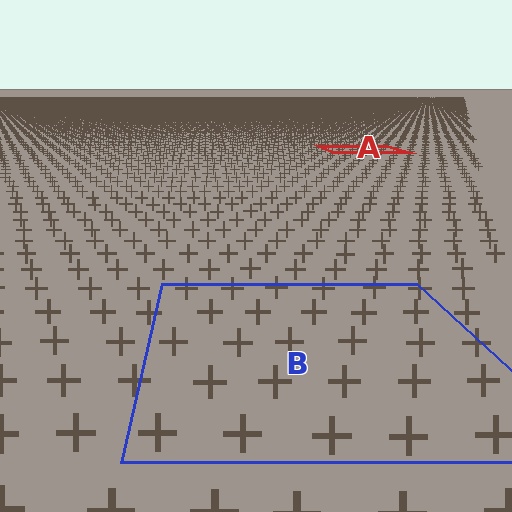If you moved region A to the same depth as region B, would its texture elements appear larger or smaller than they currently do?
They would appear larger. At a closer depth, the same texture elements are projected at a bigger on-screen size.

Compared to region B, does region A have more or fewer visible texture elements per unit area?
Region A has more texture elements per unit area — they are packed more densely because it is farther away.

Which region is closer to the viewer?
Region B is closer. The texture elements there are larger and more spread out.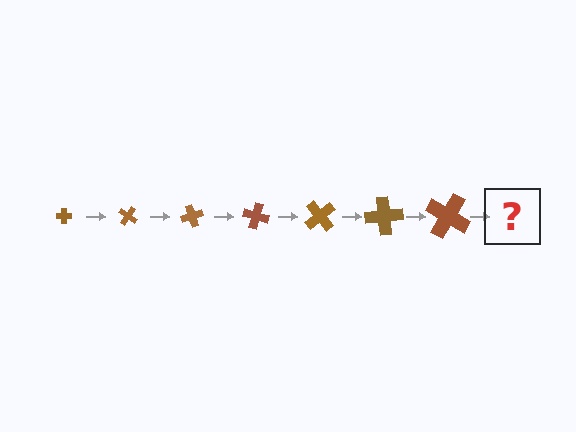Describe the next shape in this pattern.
It should be a cross, larger than the previous one and rotated 245 degrees from the start.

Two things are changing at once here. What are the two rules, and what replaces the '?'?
The two rules are that the cross grows larger each step and it rotates 35 degrees each step. The '?' should be a cross, larger than the previous one and rotated 245 degrees from the start.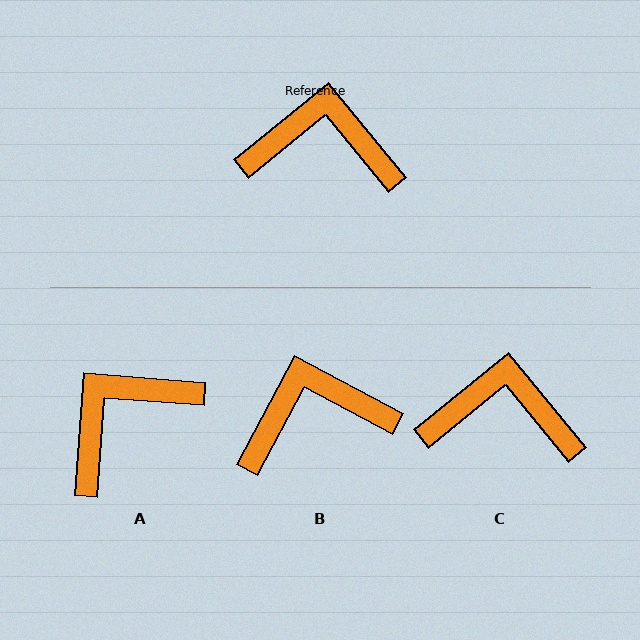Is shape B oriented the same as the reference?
No, it is off by about 23 degrees.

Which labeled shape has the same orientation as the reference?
C.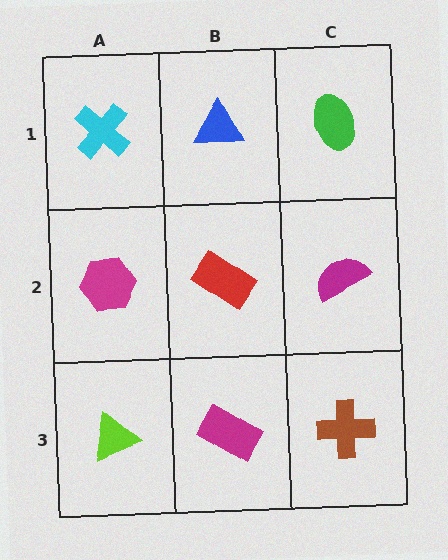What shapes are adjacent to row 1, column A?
A magenta hexagon (row 2, column A), a blue triangle (row 1, column B).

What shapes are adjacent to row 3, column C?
A magenta semicircle (row 2, column C), a magenta rectangle (row 3, column B).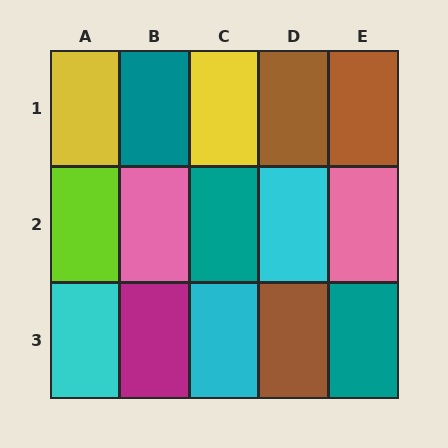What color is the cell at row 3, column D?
Brown.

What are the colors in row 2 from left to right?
Lime, pink, teal, cyan, pink.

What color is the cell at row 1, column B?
Teal.